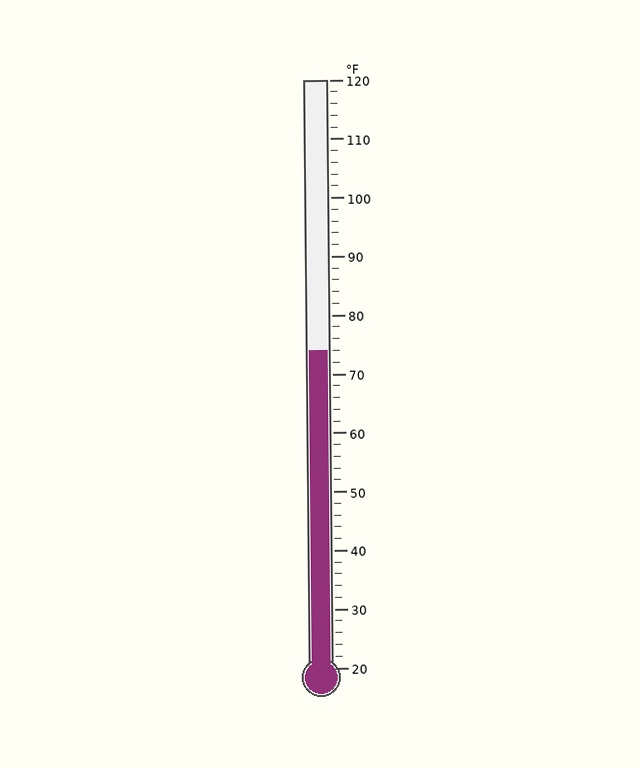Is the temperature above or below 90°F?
The temperature is below 90°F.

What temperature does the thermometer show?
The thermometer shows approximately 74°F.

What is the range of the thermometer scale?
The thermometer scale ranges from 20°F to 120°F.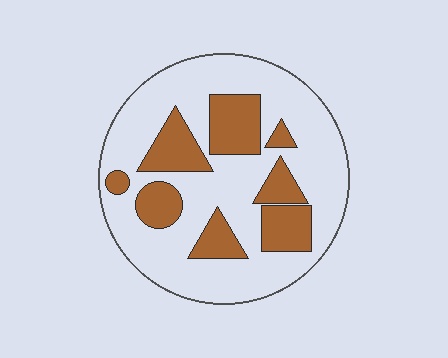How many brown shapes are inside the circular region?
8.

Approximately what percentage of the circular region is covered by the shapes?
Approximately 30%.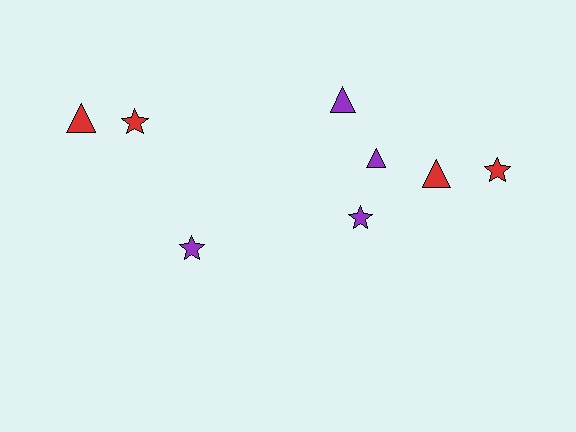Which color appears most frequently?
Purple, with 4 objects.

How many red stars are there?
There are 2 red stars.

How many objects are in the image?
There are 8 objects.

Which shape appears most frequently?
Star, with 4 objects.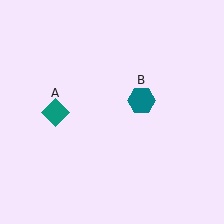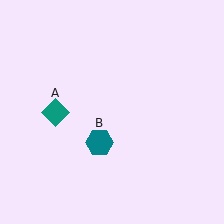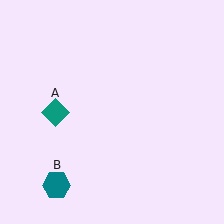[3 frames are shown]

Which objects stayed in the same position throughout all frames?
Teal diamond (object A) remained stationary.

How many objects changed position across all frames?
1 object changed position: teal hexagon (object B).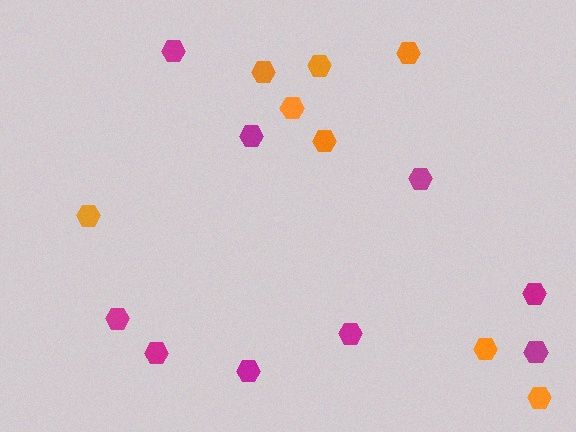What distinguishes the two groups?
There are 2 groups: one group of magenta hexagons (9) and one group of orange hexagons (8).